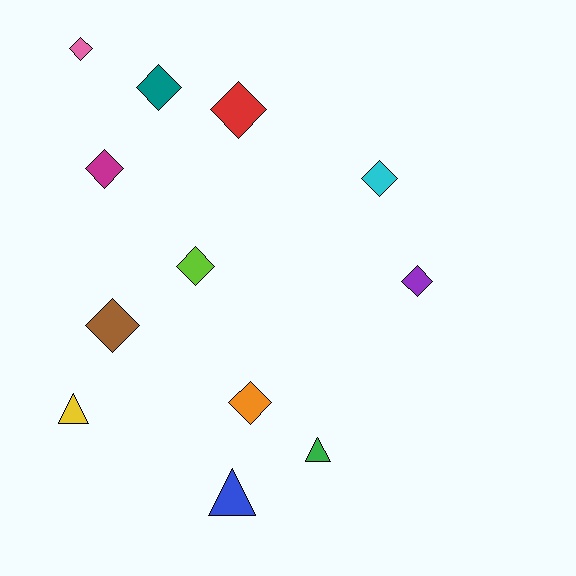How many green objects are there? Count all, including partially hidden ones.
There is 1 green object.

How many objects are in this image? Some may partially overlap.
There are 12 objects.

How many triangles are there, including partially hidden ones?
There are 3 triangles.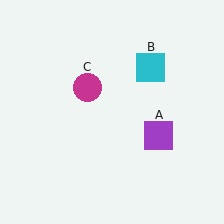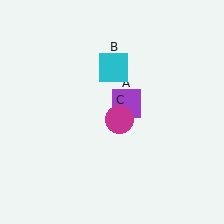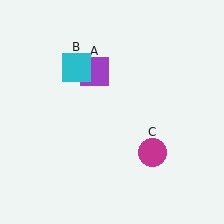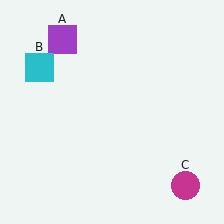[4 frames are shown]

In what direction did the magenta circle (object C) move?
The magenta circle (object C) moved down and to the right.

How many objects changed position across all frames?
3 objects changed position: purple square (object A), cyan square (object B), magenta circle (object C).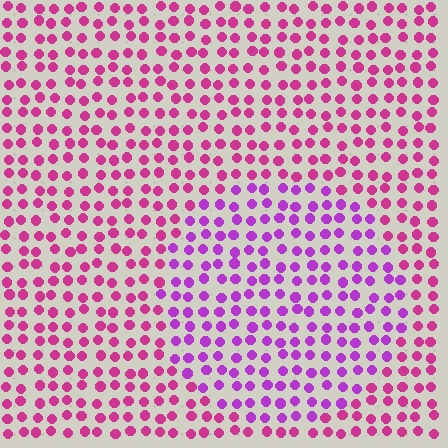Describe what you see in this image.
The image is filled with small magenta elements in a uniform arrangement. A circle-shaped region is visible where the elements are tinted to a slightly different hue, forming a subtle color boundary.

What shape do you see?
I see a circle.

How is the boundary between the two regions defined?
The boundary is defined purely by a slight shift in hue (about 33 degrees). Spacing, size, and orientation are identical on both sides.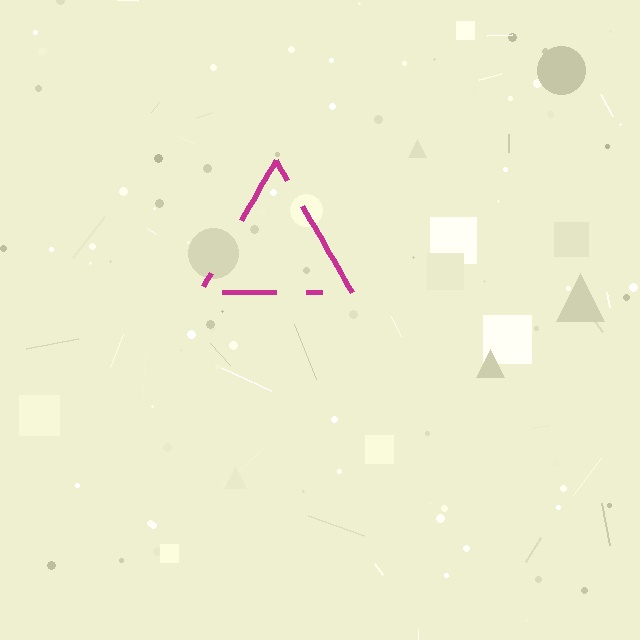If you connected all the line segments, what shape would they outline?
They would outline a triangle.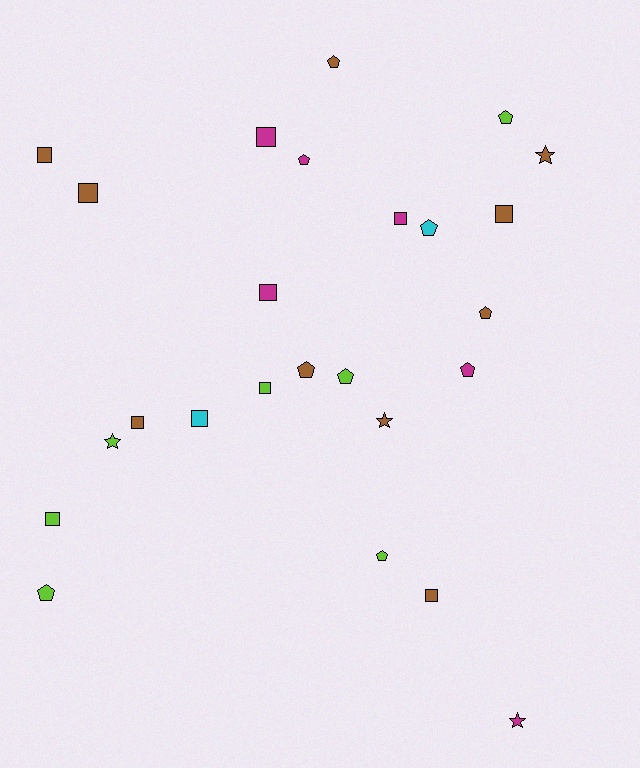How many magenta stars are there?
There is 1 magenta star.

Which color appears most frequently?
Brown, with 10 objects.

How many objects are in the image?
There are 25 objects.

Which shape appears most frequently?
Square, with 11 objects.